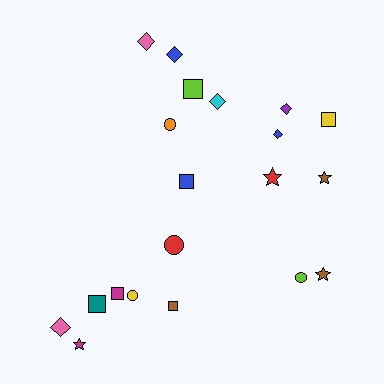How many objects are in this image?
There are 20 objects.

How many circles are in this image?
There are 4 circles.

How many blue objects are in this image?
There are 3 blue objects.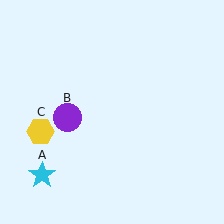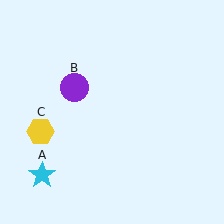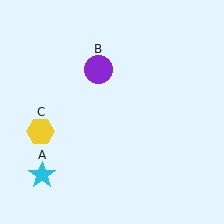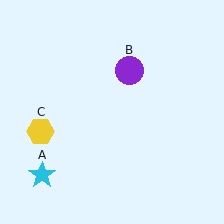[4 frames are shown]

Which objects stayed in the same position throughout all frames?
Cyan star (object A) and yellow hexagon (object C) remained stationary.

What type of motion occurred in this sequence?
The purple circle (object B) rotated clockwise around the center of the scene.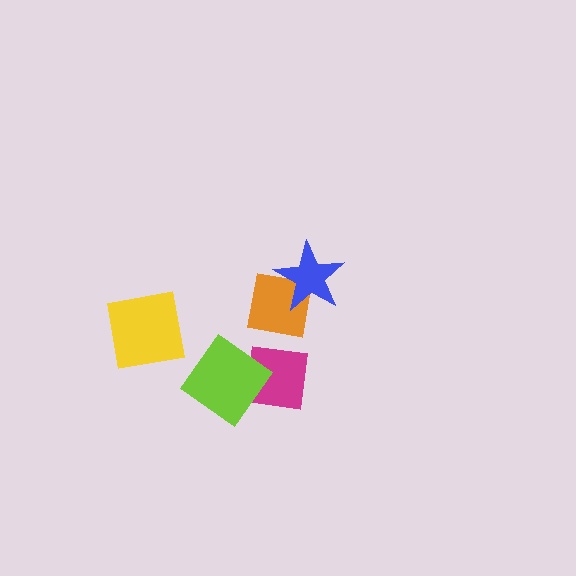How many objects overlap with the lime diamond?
1 object overlaps with the lime diamond.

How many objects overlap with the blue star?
1 object overlaps with the blue star.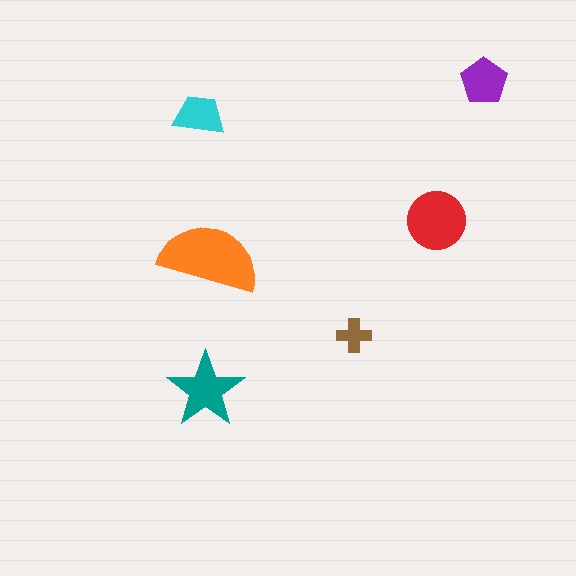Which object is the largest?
The orange semicircle.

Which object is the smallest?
The brown cross.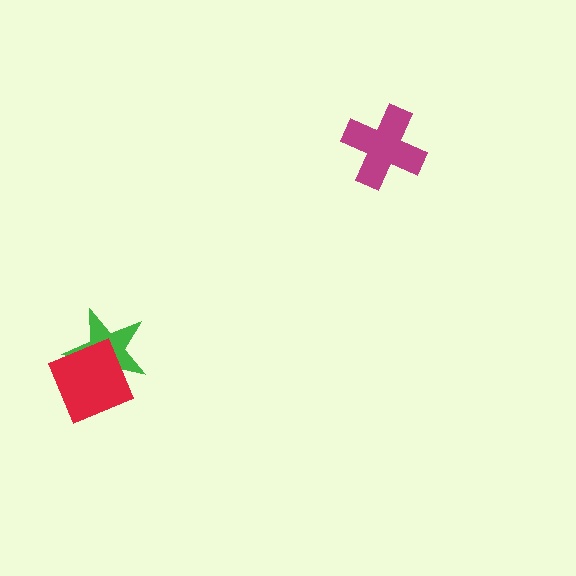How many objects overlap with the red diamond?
1 object overlaps with the red diamond.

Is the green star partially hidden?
Yes, it is partially covered by another shape.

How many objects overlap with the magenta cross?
0 objects overlap with the magenta cross.